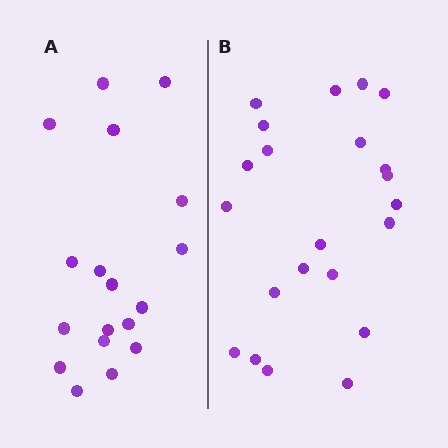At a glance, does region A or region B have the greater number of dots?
Region B (the right region) has more dots.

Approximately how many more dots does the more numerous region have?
Region B has about 4 more dots than region A.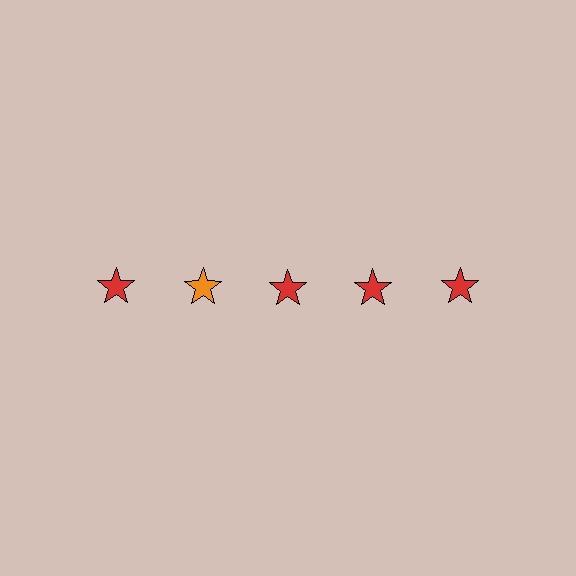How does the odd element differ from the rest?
It has a different color: orange instead of red.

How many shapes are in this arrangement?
There are 5 shapes arranged in a grid pattern.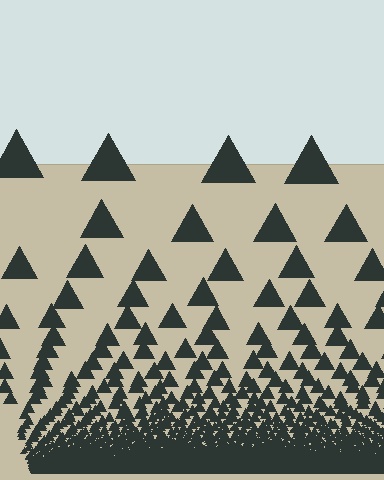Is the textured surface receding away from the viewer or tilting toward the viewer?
The surface appears to tilt toward the viewer. Texture elements get larger and sparser toward the top.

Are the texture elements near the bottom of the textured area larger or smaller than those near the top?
Smaller. The gradient is inverted — elements near the bottom are smaller and denser.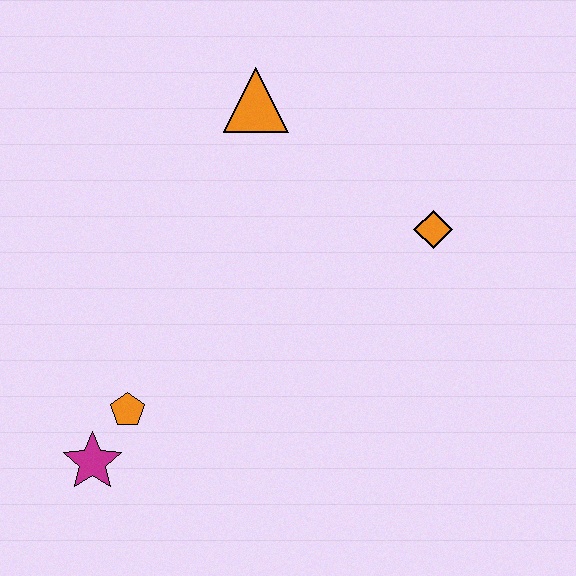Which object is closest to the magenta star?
The orange pentagon is closest to the magenta star.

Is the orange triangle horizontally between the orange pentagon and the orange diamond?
Yes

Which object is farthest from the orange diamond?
The magenta star is farthest from the orange diamond.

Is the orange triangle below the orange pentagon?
No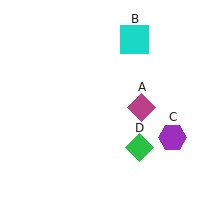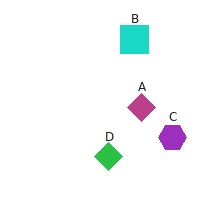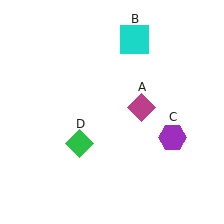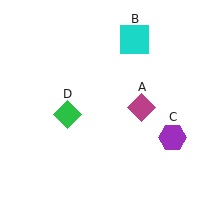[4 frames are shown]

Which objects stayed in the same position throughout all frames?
Magenta diamond (object A) and cyan square (object B) and purple hexagon (object C) remained stationary.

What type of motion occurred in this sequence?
The green diamond (object D) rotated clockwise around the center of the scene.